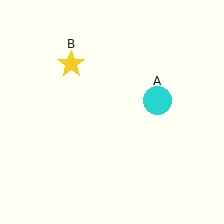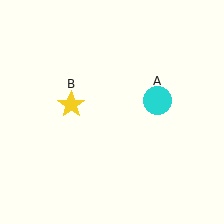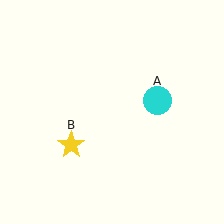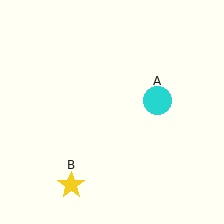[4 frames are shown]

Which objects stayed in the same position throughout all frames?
Cyan circle (object A) remained stationary.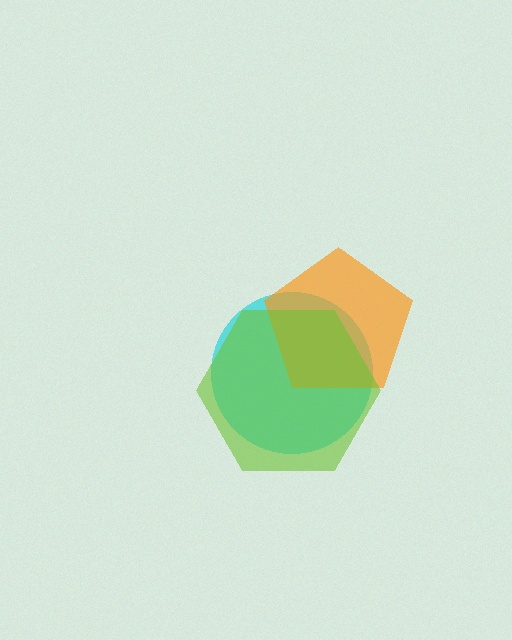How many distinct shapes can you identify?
There are 3 distinct shapes: a cyan circle, an orange pentagon, a lime hexagon.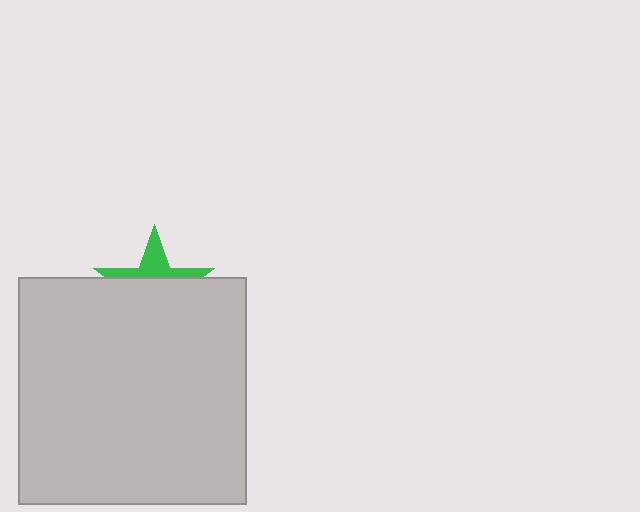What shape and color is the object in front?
The object in front is a light gray square.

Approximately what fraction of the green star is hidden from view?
Roughly 64% of the green star is hidden behind the light gray square.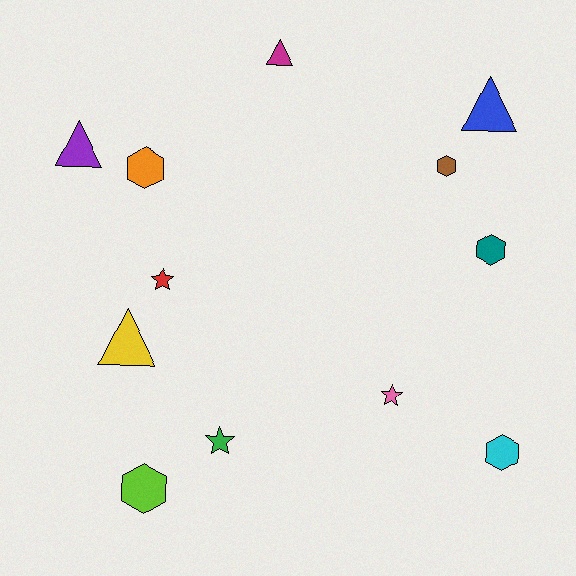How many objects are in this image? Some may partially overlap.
There are 12 objects.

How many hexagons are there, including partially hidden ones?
There are 5 hexagons.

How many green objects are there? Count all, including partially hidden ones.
There is 1 green object.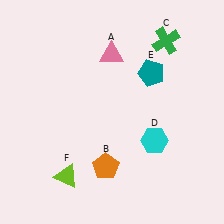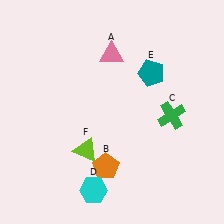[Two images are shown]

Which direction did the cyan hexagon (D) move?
The cyan hexagon (D) moved left.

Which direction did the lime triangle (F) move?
The lime triangle (F) moved up.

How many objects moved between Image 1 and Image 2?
3 objects moved between the two images.